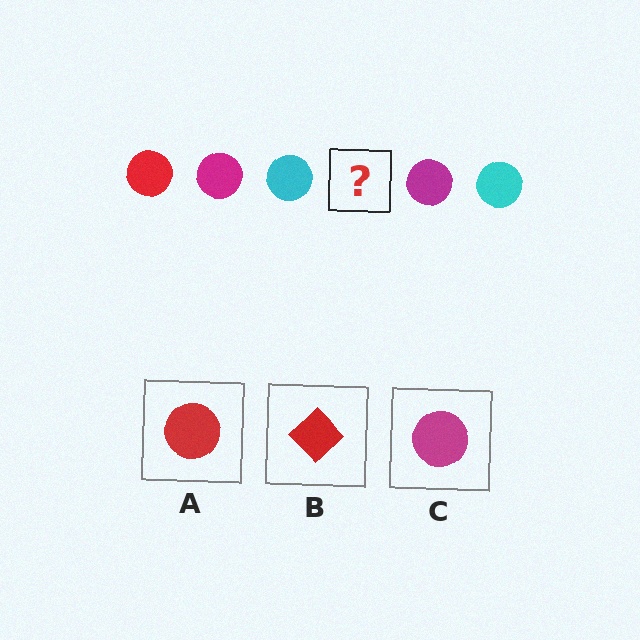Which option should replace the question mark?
Option A.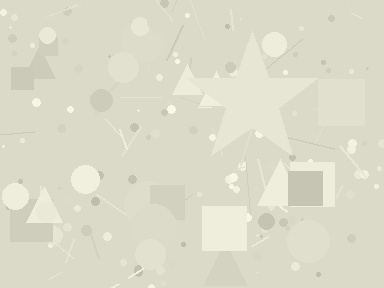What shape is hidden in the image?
A star is hidden in the image.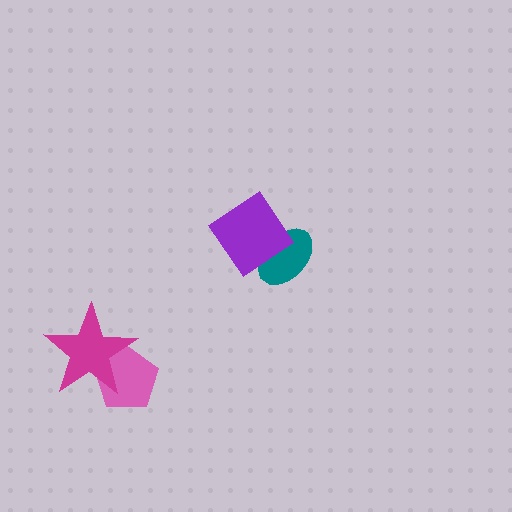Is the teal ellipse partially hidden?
Yes, it is partially covered by another shape.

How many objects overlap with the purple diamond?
1 object overlaps with the purple diamond.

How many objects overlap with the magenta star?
1 object overlaps with the magenta star.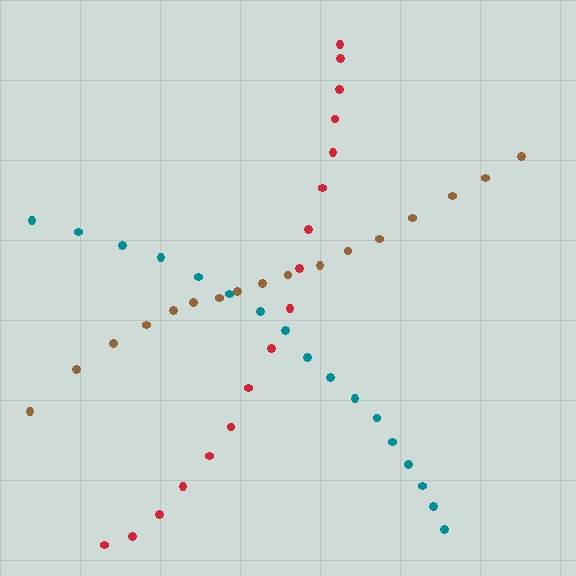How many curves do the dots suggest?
There are 3 distinct paths.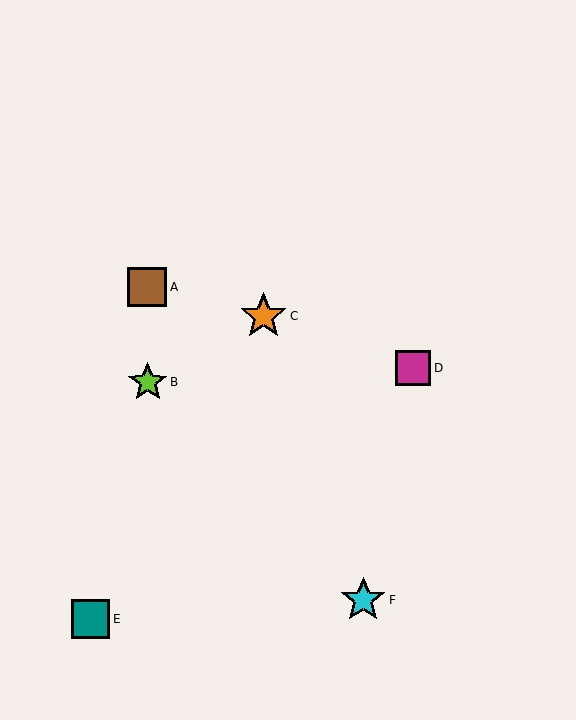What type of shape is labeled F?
Shape F is a cyan star.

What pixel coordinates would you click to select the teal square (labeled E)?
Click at (90, 619) to select the teal square E.